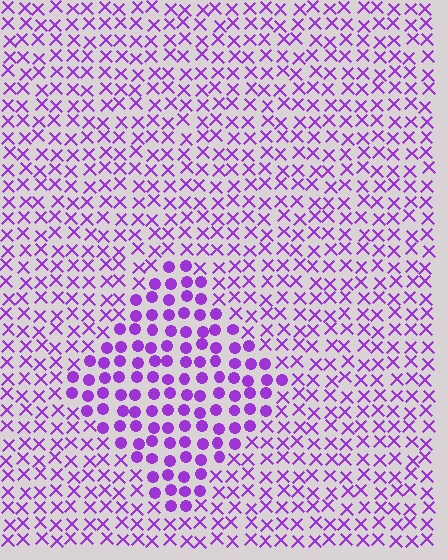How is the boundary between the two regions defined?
The boundary is defined by a change in element shape: circles inside vs. X marks outside. All elements share the same color and spacing.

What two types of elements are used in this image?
The image uses circles inside the diamond region and X marks outside it.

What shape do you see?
I see a diamond.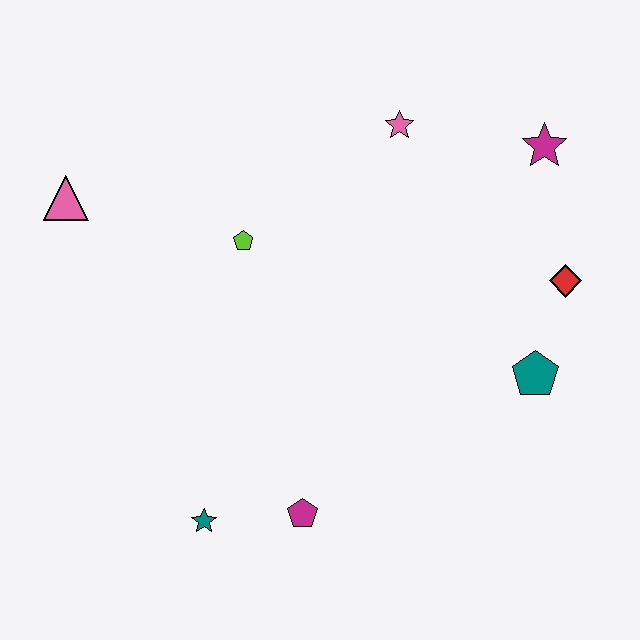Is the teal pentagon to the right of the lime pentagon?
Yes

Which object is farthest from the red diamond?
The pink triangle is farthest from the red diamond.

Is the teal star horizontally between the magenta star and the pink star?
No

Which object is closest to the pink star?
The magenta star is closest to the pink star.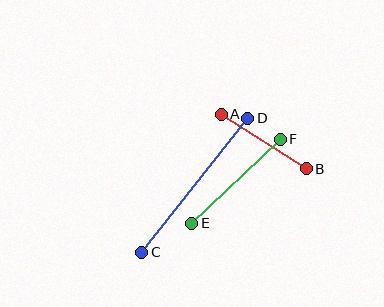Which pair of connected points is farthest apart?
Points C and D are farthest apart.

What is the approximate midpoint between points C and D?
The midpoint is at approximately (195, 185) pixels.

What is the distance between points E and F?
The distance is approximately 122 pixels.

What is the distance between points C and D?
The distance is approximately 171 pixels.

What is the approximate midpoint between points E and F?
The midpoint is at approximately (236, 181) pixels.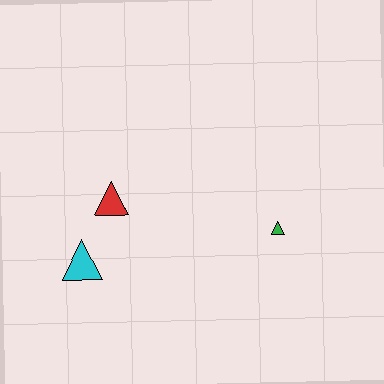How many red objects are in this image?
There is 1 red object.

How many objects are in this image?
There are 3 objects.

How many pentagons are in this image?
There are no pentagons.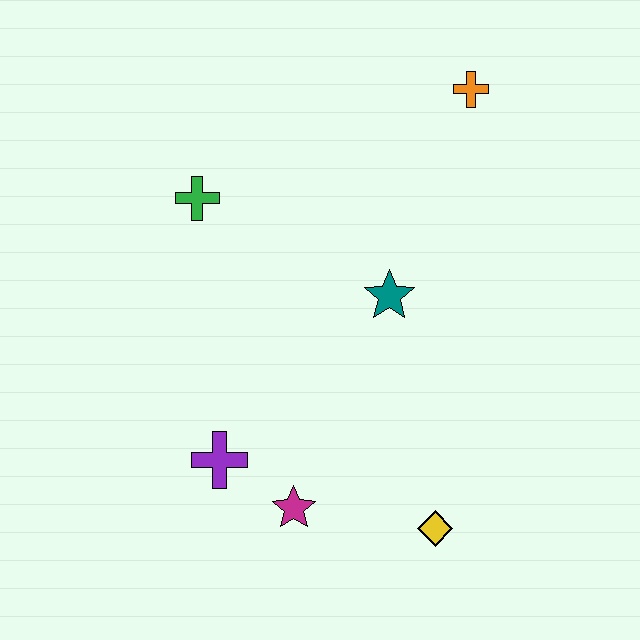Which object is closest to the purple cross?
The magenta star is closest to the purple cross.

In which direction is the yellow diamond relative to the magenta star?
The yellow diamond is to the right of the magenta star.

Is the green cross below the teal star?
No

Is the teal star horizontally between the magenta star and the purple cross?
No